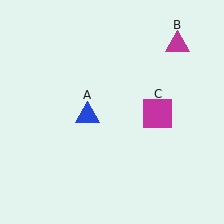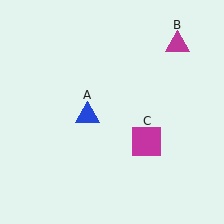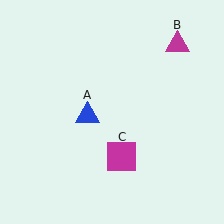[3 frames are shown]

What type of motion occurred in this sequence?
The magenta square (object C) rotated clockwise around the center of the scene.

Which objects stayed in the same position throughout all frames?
Blue triangle (object A) and magenta triangle (object B) remained stationary.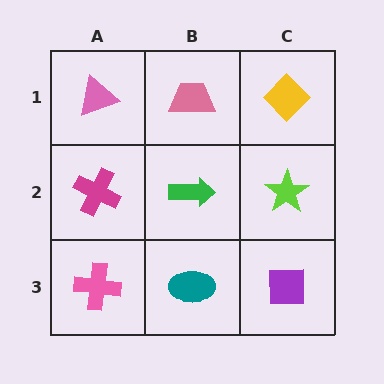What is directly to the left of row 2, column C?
A green arrow.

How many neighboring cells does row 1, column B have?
3.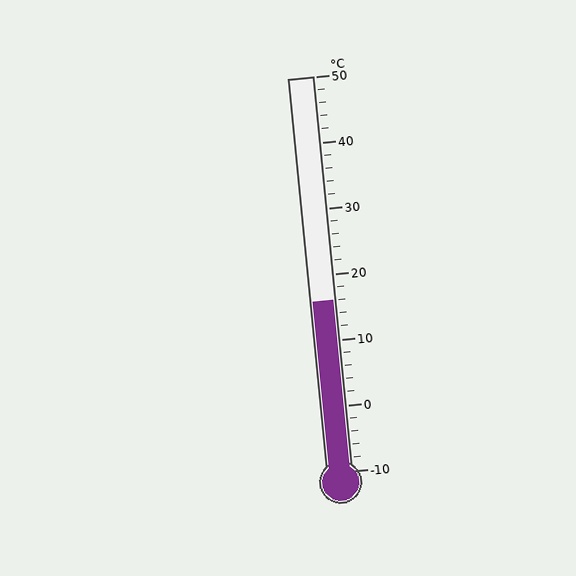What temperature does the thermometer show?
The thermometer shows approximately 16°C.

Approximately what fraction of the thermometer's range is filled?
The thermometer is filled to approximately 45% of its range.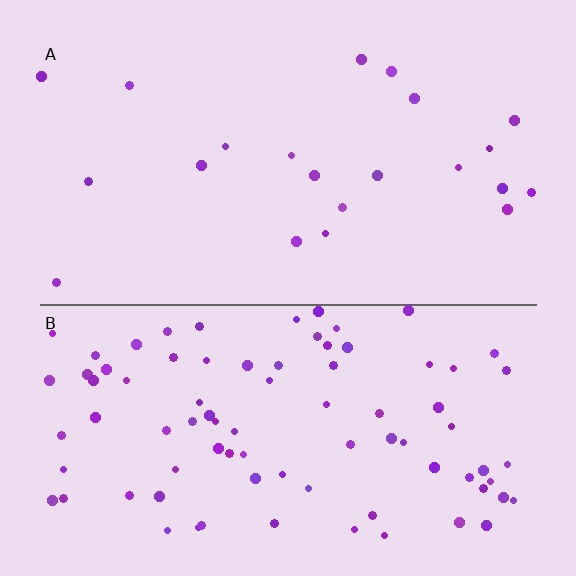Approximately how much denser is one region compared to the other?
Approximately 3.9× — region B over region A.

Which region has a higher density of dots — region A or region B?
B (the bottom).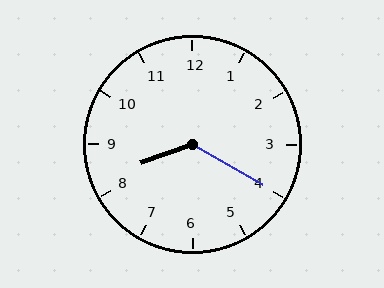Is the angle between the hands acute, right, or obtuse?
It is obtuse.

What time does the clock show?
8:20.